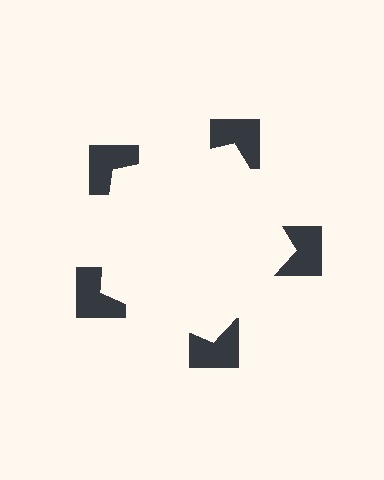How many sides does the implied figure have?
5 sides.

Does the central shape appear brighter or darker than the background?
It typically appears slightly brighter than the background, even though no actual brightness change is drawn.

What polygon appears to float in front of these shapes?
An illusory pentagon — its edges are inferred from the aligned wedge cuts in the notched squares, not physically drawn.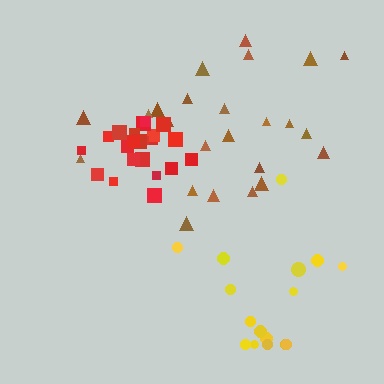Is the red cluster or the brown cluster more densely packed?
Red.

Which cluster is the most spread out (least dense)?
Yellow.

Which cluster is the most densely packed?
Red.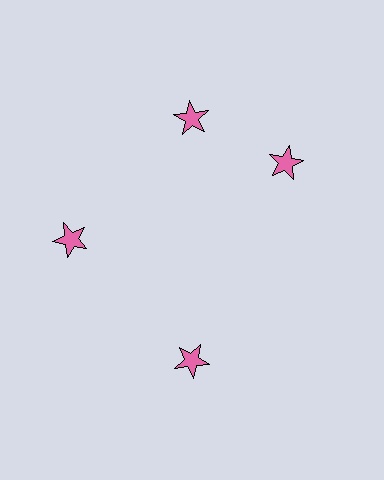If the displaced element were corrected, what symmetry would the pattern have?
It would have 4-fold rotational symmetry — the pattern would map onto itself every 90 degrees.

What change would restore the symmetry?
The symmetry would be restored by rotating it back into even spacing with its neighbors so that all 4 stars sit at equal angles and equal distance from the center.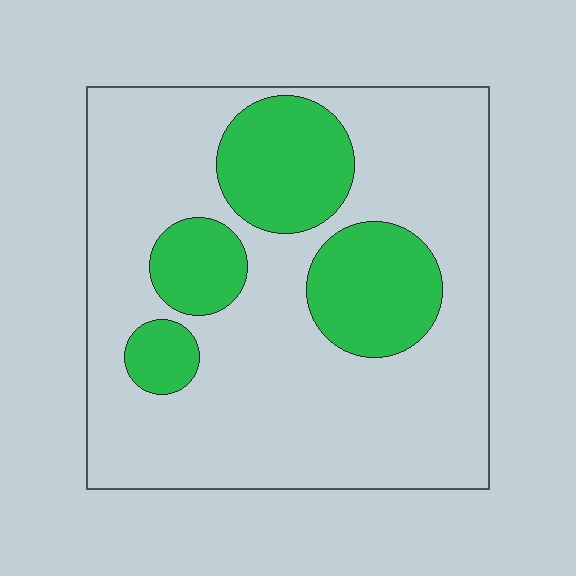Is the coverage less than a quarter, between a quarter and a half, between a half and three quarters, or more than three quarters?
Between a quarter and a half.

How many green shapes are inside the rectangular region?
4.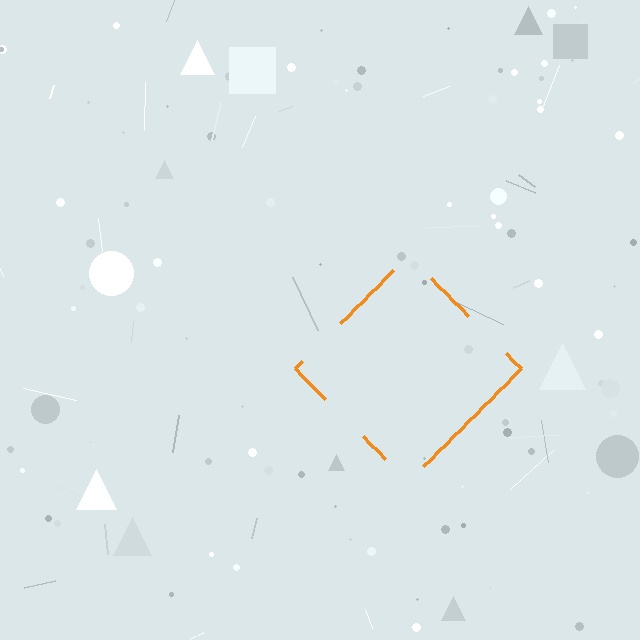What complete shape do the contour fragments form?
The contour fragments form a diamond.